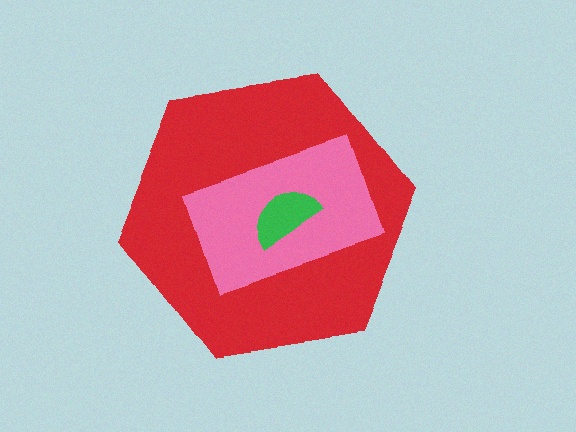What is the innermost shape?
The green semicircle.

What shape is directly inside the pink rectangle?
The green semicircle.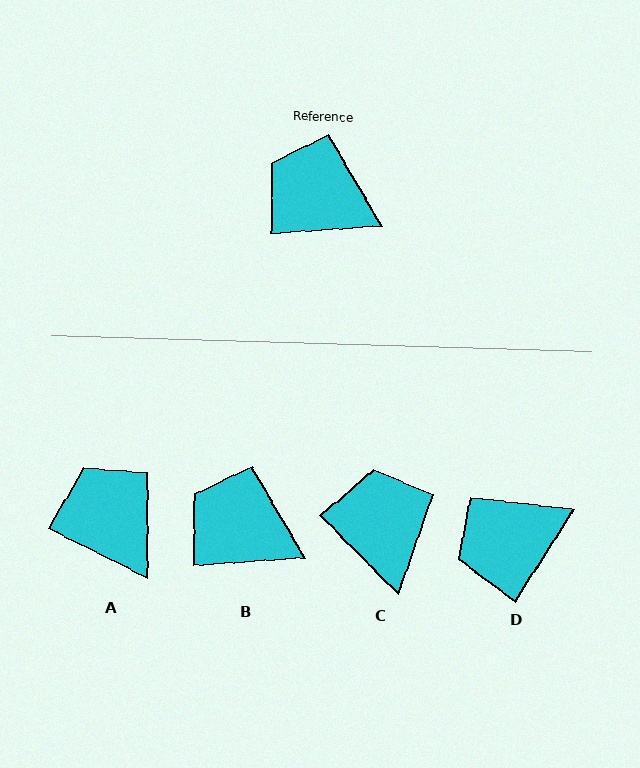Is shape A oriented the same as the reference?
No, it is off by about 30 degrees.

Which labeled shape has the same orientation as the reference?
B.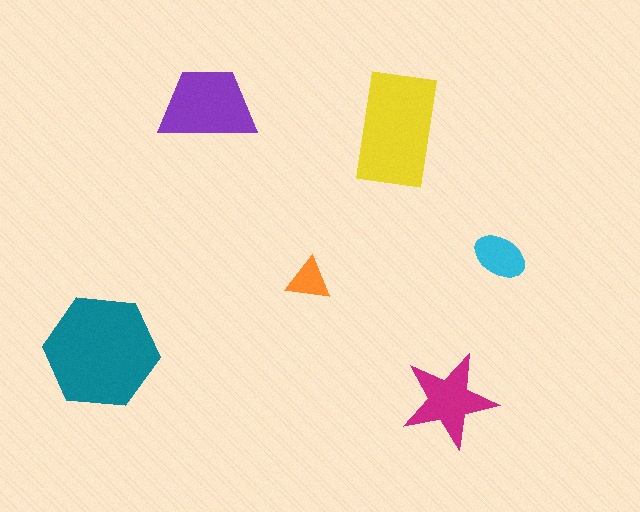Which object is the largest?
The teal hexagon.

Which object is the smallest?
The orange triangle.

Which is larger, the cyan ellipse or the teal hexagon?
The teal hexagon.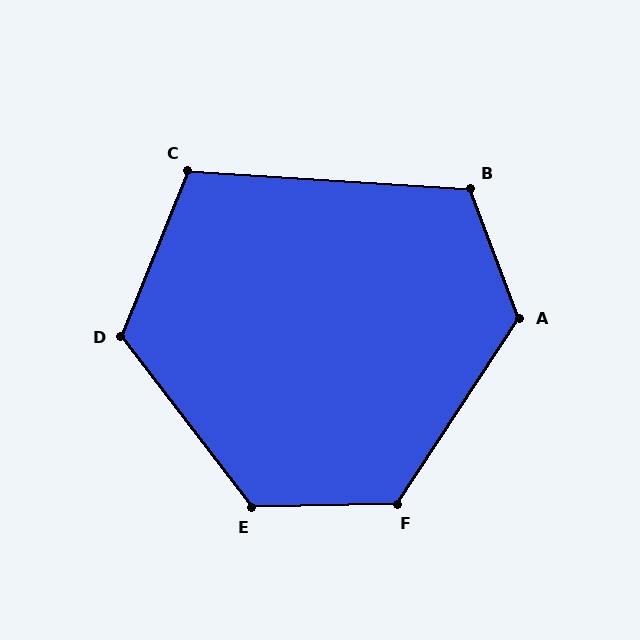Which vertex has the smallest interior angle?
C, at approximately 108 degrees.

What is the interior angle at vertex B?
Approximately 114 degrees (obtuse).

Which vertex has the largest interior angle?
E, at approximately 126 degrees.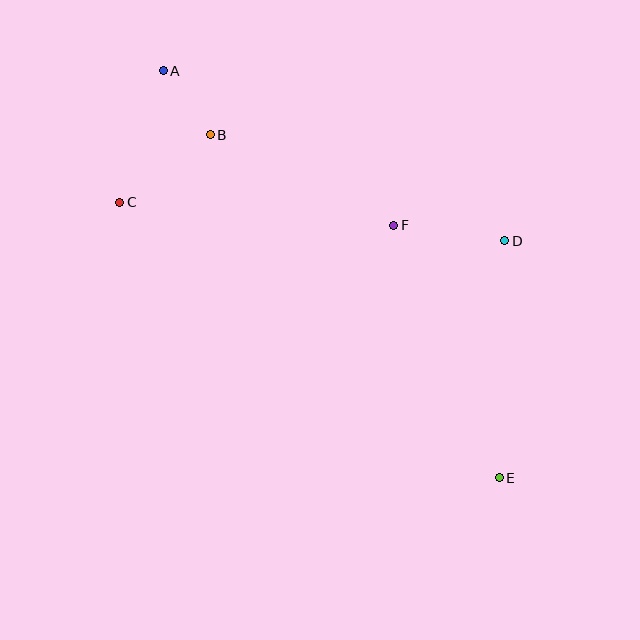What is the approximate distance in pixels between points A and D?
The distance between A and D is approximately 381 pixels.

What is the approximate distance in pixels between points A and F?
The distance between A and F is approximately 278 pixels.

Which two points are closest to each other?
Points A and B are closest to each other.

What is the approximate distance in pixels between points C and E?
The distance between C and E is approximately 469 pixels.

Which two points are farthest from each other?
Points A and E are farthest from each other.